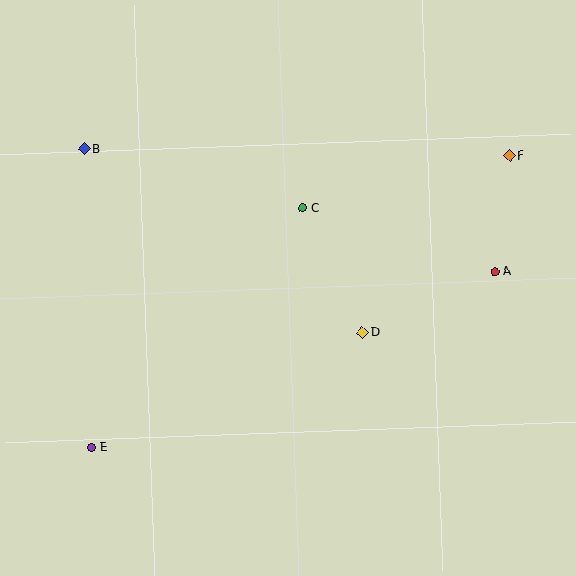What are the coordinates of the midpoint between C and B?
The midpoint between C and B is at (193, 179).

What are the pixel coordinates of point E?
Point E is at (91, 447).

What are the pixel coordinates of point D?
Point D is at (362, 332).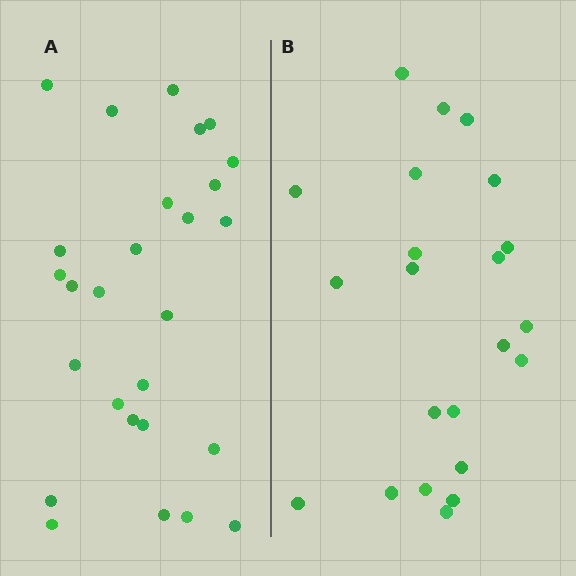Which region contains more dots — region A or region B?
Region A (the left region) has more dots.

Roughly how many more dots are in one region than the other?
Region A has about 5 more dots than region B.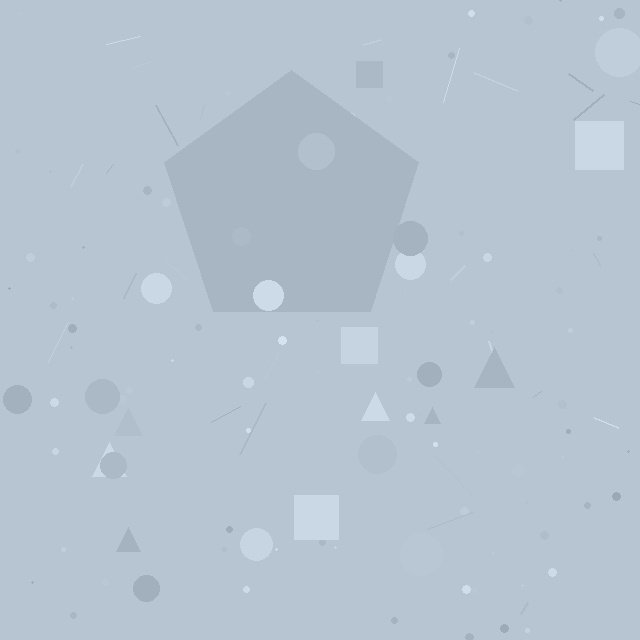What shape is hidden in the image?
A pentagon is hidden in the image.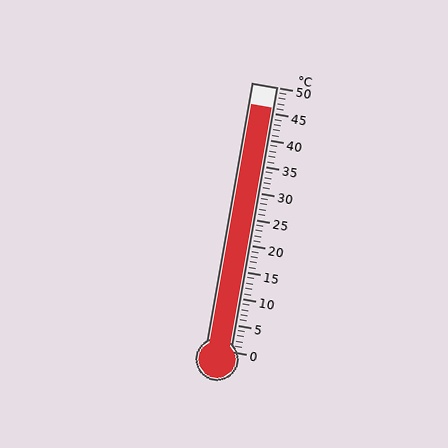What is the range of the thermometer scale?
The thermometer scale ranges from 0°C to 50°C.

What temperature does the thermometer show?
The thermometer shows approximately 46°C.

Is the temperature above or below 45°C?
The temperature is above 45°C.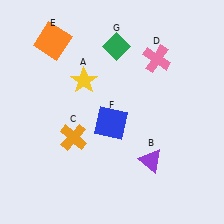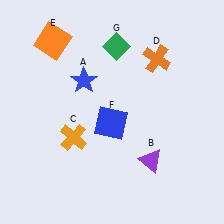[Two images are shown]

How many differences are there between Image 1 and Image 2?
There are 2 differences between the two images.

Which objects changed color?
A changed from yellow to blue. D changed from pink to orange.